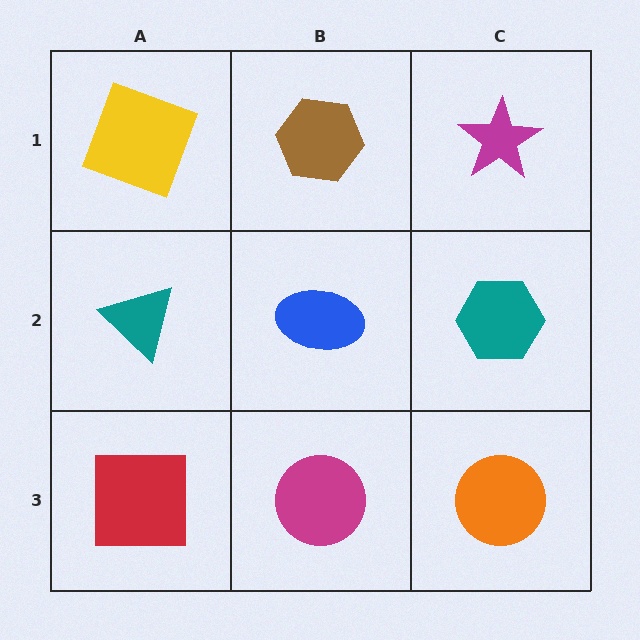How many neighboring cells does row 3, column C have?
2.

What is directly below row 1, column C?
A teal hexagon.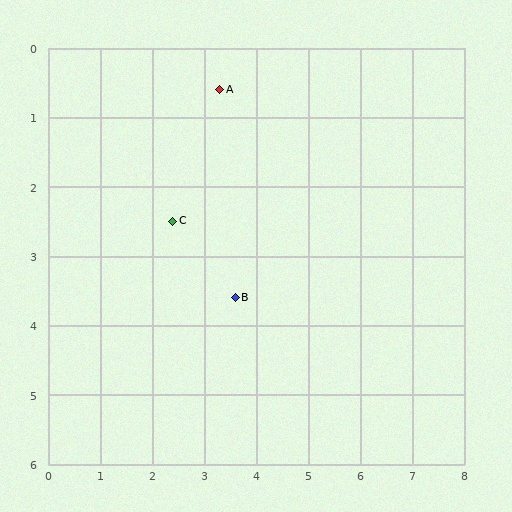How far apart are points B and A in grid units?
Points B and A are about 3.0 grid units apart.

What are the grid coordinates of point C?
Point C is at approximately (2.4, 2.5).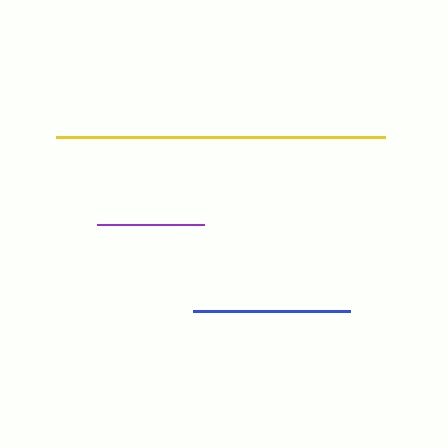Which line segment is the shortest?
The purple line is the shortest at approximately 107 pixels.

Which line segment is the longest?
The yellow line is the longest at approximately 330 pixels.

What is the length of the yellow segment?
The yellow segment is approximately 330 pixels long.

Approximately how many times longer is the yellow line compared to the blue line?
The yellow line is approximately 2.1 times the length of the blue line.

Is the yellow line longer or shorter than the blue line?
The yellow line is longer than the blue line.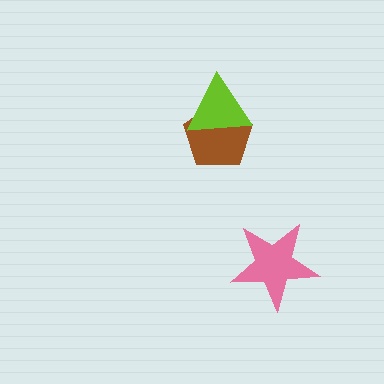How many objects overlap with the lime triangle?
1 object overlaps with the lime triangle.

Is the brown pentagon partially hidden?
Yes, it is partially covered by another shape.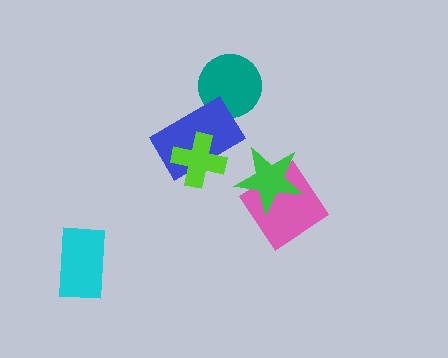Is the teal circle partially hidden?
Yes, it is partially covered by another shape.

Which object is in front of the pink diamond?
The green star is in front of the pink diamond.